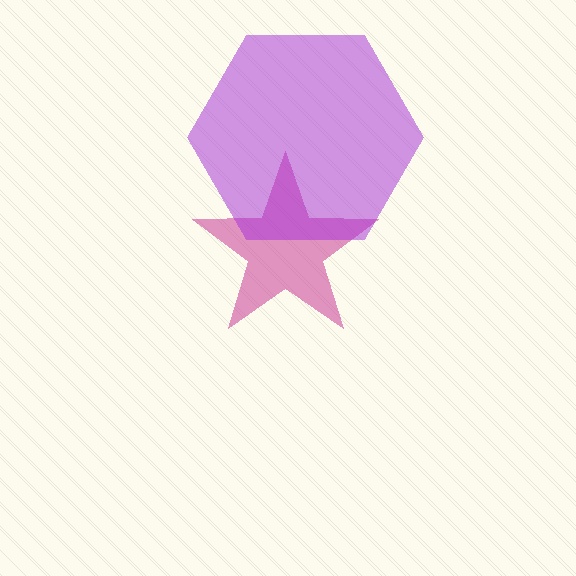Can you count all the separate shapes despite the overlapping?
Yes, there are 2 separate shapes.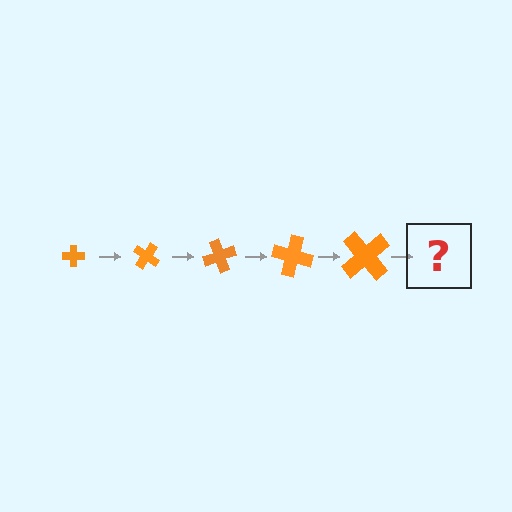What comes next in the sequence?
The next element should be a cross, larger than the previous one and rotated 175 degrees from the start.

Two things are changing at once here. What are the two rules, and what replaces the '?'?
The two rules are that the cross grows larger each step and it rotates 35 degrees each step. The '?' should be a cross, larger than the previous one and rotated 175 degrees from the start.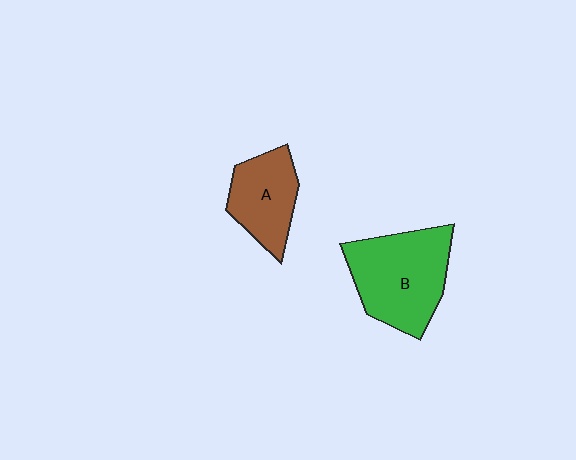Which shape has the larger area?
Shape B (green).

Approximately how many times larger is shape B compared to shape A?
Approximately 1.5 times.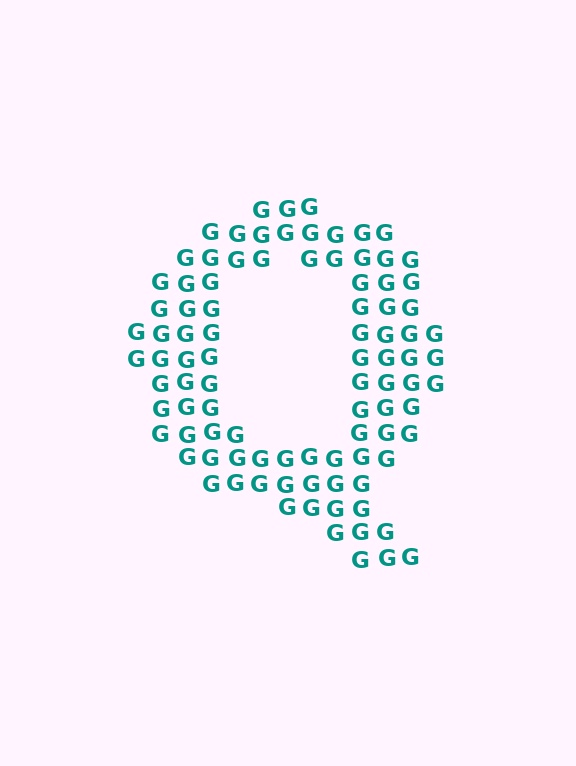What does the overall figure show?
The overall figure shows the letter Q.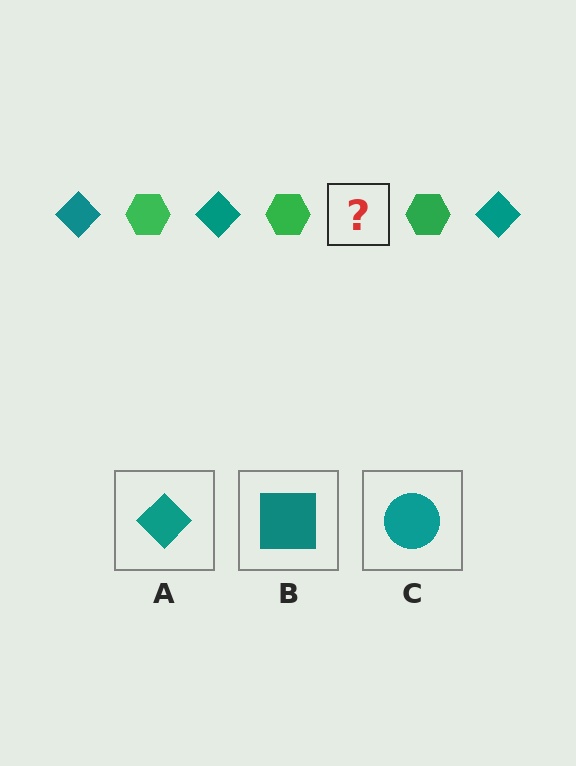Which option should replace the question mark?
Option A.